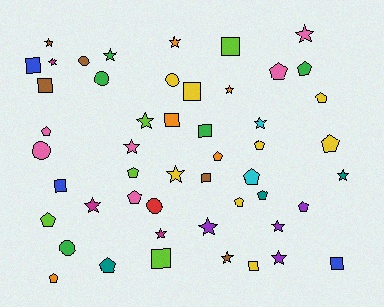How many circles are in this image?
There are 6 circles.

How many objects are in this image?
There are 50 objects.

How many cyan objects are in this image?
There are 2 cyan objects.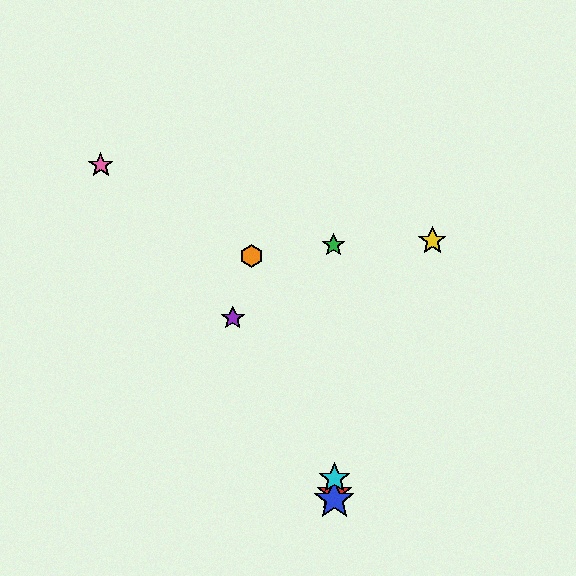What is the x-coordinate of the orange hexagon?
The orange hexagon is at x≈251.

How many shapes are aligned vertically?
4 shapes (the red star, the blue star, the green star, the cyan star) are aligned vertically.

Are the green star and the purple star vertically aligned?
No, the green star is at x≈333 and the purple star is at x≈233.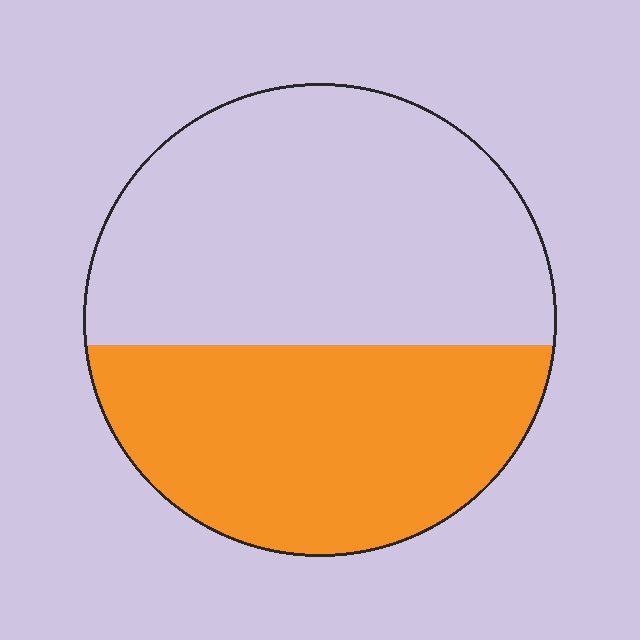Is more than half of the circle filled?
No.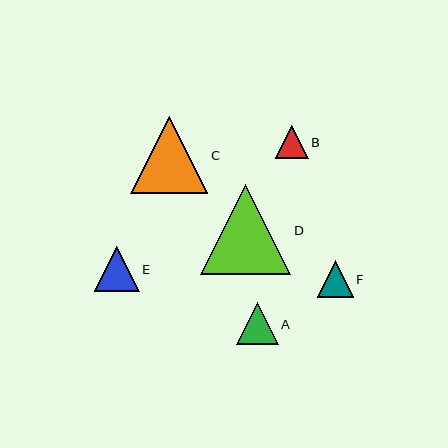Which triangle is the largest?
Triangle D is the largest with a size of approximately 90 pixels.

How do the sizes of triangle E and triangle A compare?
Triangle E and triangle A are approximately the same size.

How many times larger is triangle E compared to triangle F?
Triangle E is approximately 1.2 times the size of triangle F.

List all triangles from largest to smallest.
From largest to smallest: D, C, E, A, F, B.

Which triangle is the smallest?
Triangle B is the smallest with a size of approximately 33 pixels.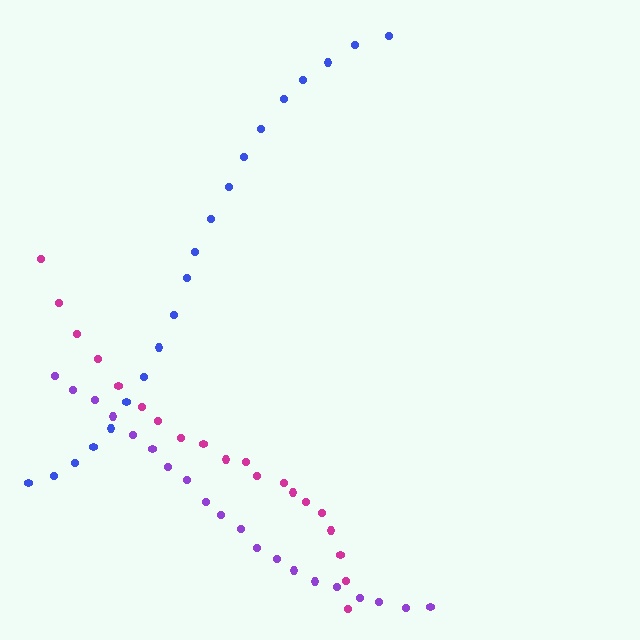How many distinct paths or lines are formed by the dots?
There are 3 distinct paths.